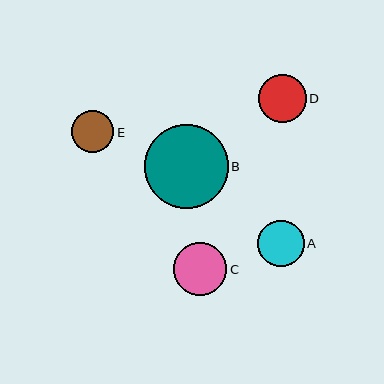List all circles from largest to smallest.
From largest to smallest: B, C, D, A, E.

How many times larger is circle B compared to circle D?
Circle B is approximately 1.7 times the size of circle D.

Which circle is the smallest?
Circle E is the smallest with a size of approximately 42 pixels.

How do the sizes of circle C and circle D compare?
Circle C and circle D are approximately the same size.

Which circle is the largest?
Circle B is the largest with a size of approximately 83 pixels.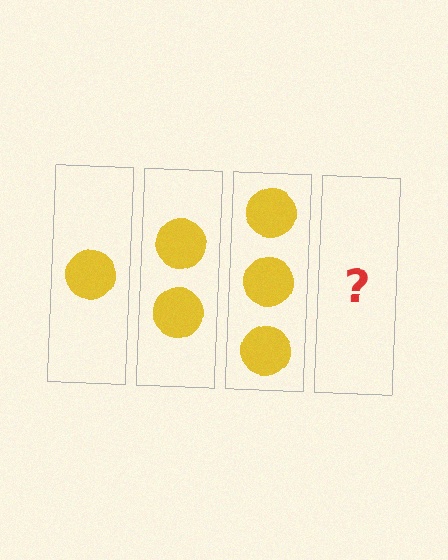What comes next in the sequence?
The next element should be 4 circles.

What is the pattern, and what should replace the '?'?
The pattern is that each step adds one more circle. The '?' should be 4 circles.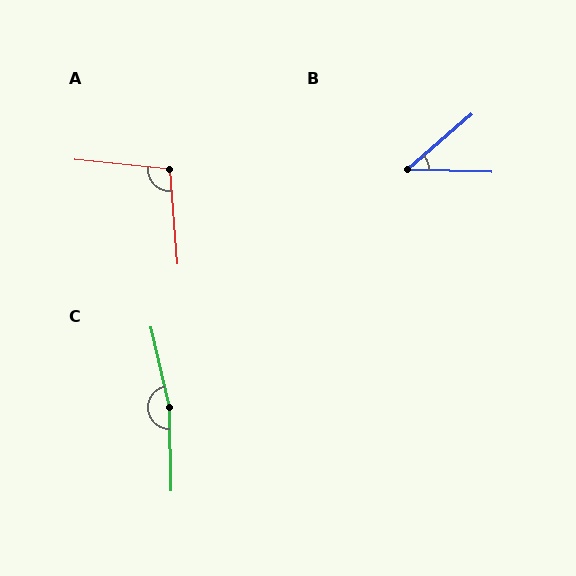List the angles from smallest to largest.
B (42°), A (101°), C (168°).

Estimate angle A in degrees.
Approximately 101 degrees.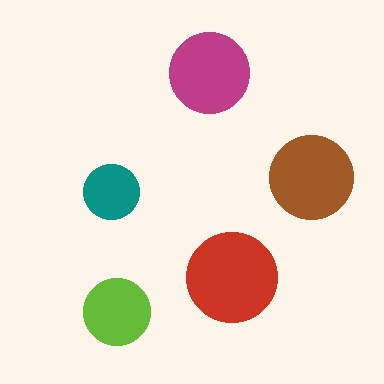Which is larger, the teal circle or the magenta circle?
The magenta one.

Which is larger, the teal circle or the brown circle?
The brown one.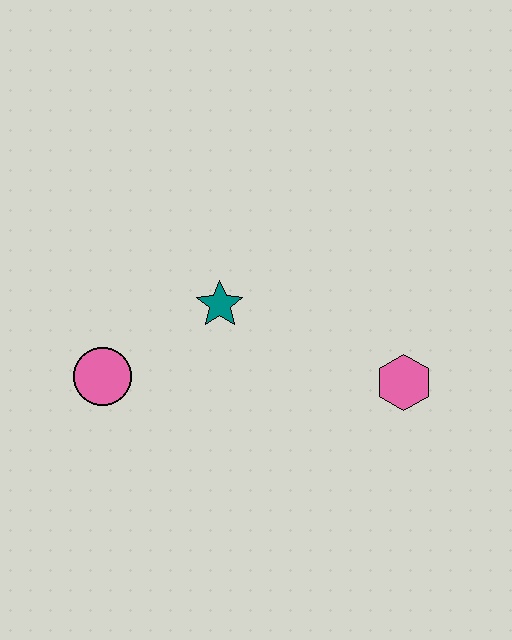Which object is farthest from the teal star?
The pink hexagon is farthest from the teal star.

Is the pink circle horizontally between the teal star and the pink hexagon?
No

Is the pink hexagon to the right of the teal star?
Yes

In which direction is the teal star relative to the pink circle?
The teal star is to the right of the pink circle.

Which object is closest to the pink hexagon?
The teal star is closest to the pink hexagon.